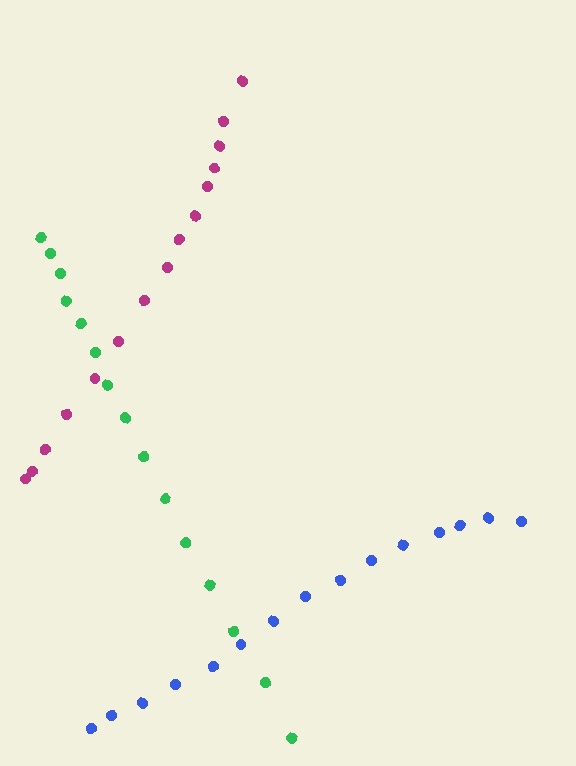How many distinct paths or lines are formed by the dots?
There are 3 distinct paths.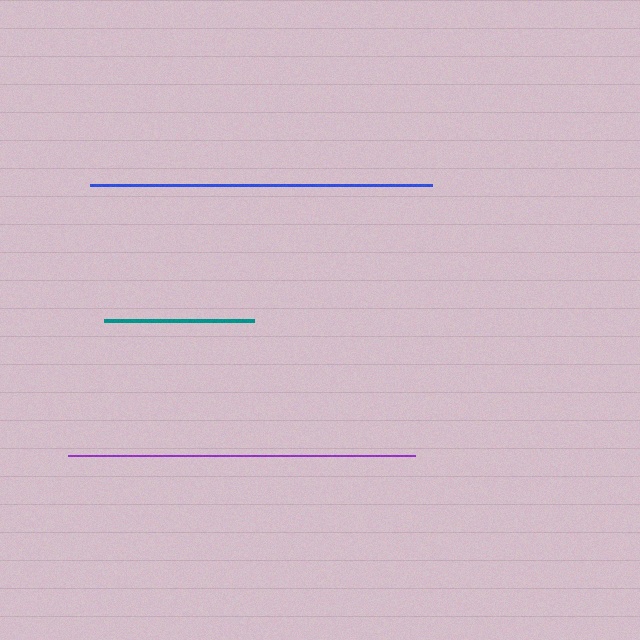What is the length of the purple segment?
The purple segment is approximately 348 pixels long.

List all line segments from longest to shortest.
From longest to shortest: purple, blue, teal.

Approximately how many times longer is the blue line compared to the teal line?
The blue line is approximately 2.3 times the length of the teal line.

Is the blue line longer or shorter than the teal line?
The blue line is longer than the teal line.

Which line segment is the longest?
The purple line is the longest at approximately 348 pixels.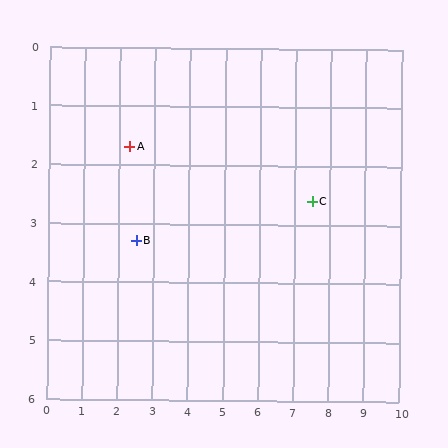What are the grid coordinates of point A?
Point A is at approximately (2.3, 1.7).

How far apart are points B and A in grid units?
Points B and A are about 1.6 grid units apart.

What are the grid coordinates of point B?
Point B is at approximately (2.5, 3.3).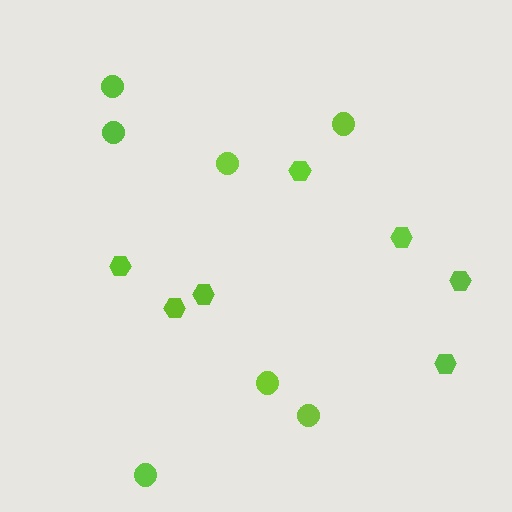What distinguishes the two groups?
There are 2 groups: one group of hexagons (7) and one group of circles (7).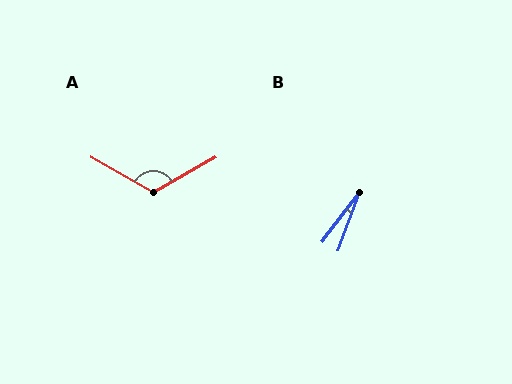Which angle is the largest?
A, at approximately 121 degrees.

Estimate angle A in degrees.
Approximately 121 degrees.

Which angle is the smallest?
B, at approximately 17 degrees.